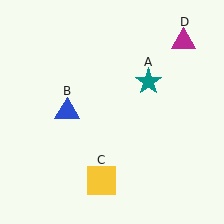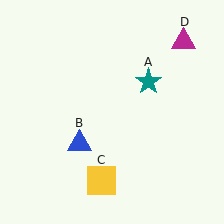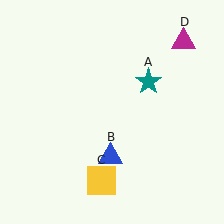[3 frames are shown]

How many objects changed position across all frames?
1 object changed position: blue triangle (object B).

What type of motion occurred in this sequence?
The blue triangle (object B) rotated counterclockwise around the center of the scene.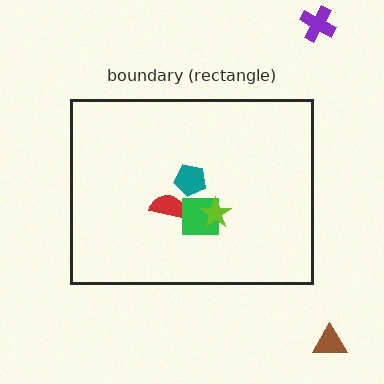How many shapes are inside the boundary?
4 inside, 2 outside.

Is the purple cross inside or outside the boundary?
Outside.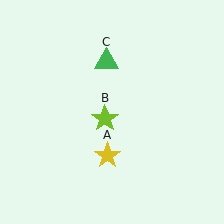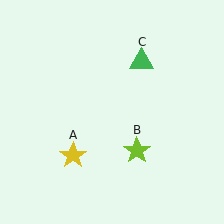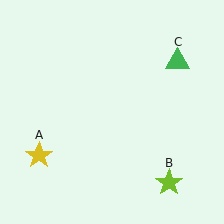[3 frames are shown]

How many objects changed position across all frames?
3 objects changed position: yellow star (object A), lime star (object B), green triangle (object C).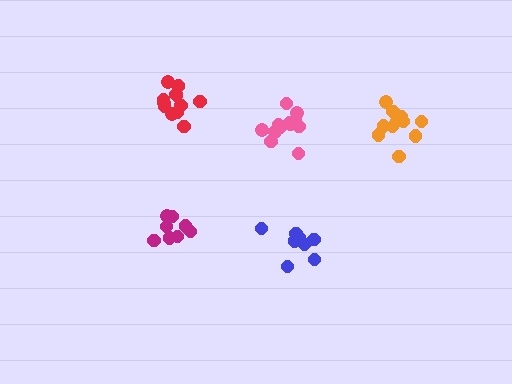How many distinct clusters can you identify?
There are 5 distinct clusters.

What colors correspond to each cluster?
The clusters are colored: orange, blue, red, pink, magenta.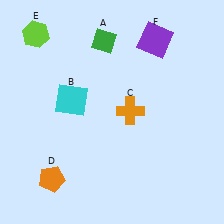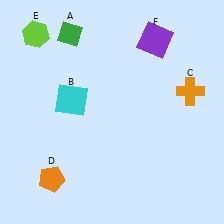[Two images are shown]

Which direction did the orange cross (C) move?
The orange cross (C) moved right.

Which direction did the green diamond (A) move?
The green diamond (A) moved left.